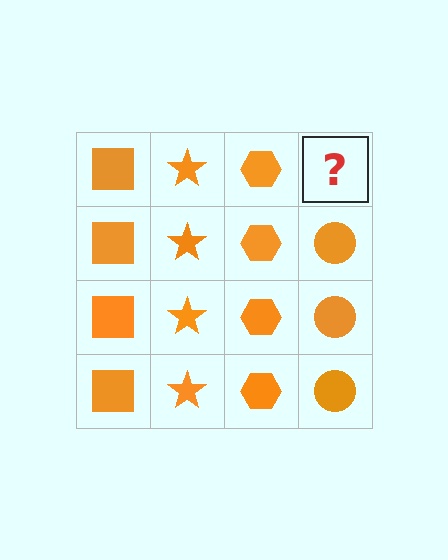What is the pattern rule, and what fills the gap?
The rule is that each column has a consistent shape. The gap should be filled with an orange circle.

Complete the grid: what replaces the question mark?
The question mark should be replaced with an orange circle.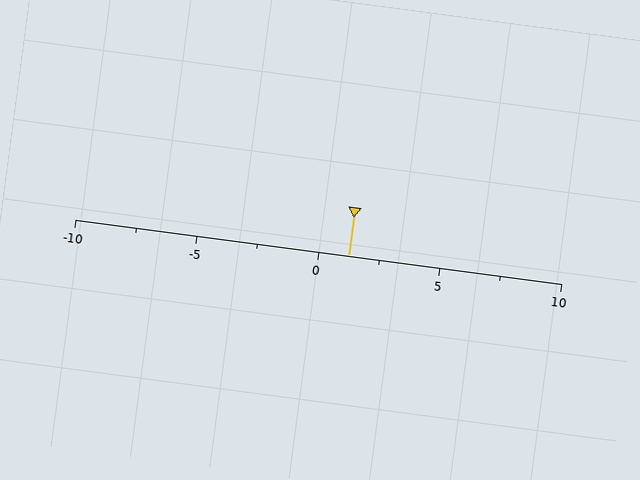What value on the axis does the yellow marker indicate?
The marker indicates approximately 1.2.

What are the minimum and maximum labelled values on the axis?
The axis runs from -10 to 10.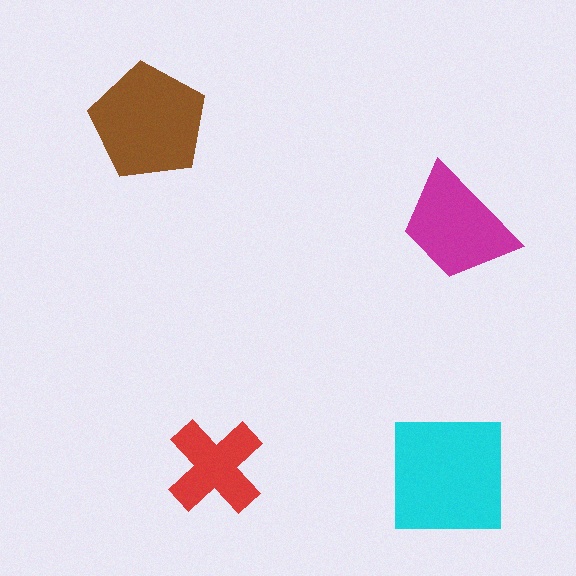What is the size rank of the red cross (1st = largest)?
4th.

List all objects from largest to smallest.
The cyan square, the brown pentagon, the magenta trapezoid, the red cross.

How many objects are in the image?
There are 4 objects in the image.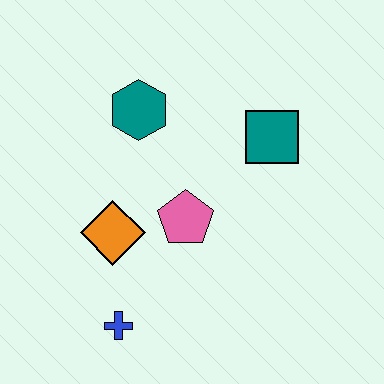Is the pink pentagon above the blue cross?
Yes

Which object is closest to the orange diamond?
The pink pentagon is closest to the orange diamond.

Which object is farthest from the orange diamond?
The teal square is farthest from the orange diamond.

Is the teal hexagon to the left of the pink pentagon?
Yes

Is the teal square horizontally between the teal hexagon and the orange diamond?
No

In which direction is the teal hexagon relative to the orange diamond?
The teal hexagon is above the orange diamond.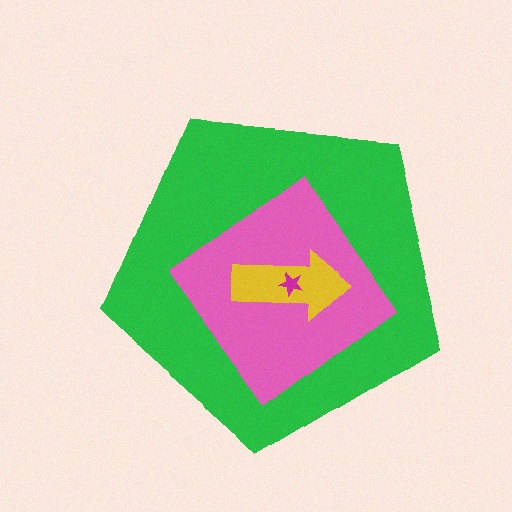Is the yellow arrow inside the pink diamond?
Yes.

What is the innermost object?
The magenta star.